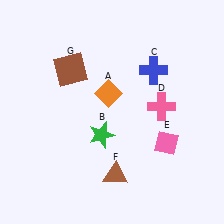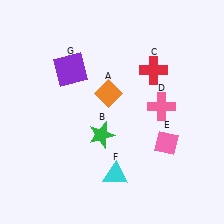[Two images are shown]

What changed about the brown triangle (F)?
In Image 1, F is brown. In Image 2, it changed to cyan.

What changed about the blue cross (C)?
In Image 1, C is blue. In Image 2, it changed to red.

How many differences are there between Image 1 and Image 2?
There are 3 differences between the two images.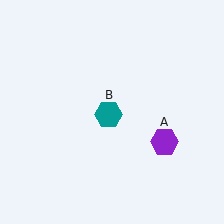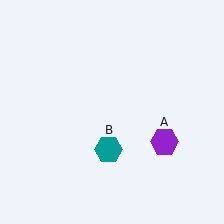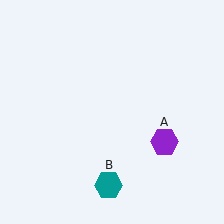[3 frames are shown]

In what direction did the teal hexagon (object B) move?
The teal hexagon (object B) moved down.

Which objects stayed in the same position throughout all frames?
Purple hexagon (object A) remained stationary.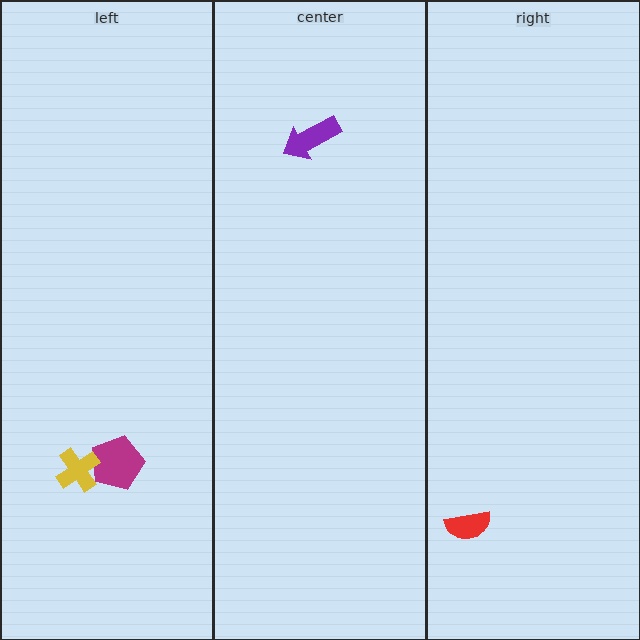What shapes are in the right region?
The red semicircle.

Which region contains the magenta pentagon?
The left region.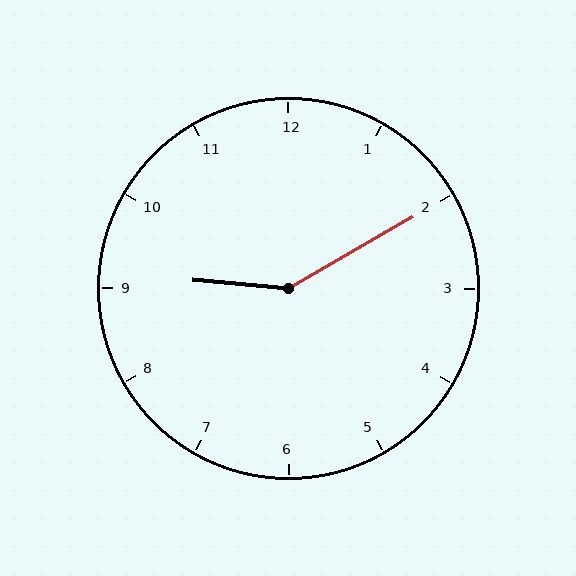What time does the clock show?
9:10.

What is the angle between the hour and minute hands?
Approximately 145 degrees.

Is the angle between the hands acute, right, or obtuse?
It is obtuse.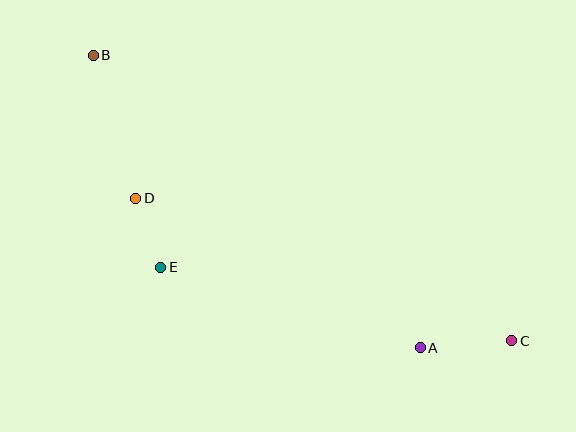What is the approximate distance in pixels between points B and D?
The distance between B and D is approximately 149 pixels.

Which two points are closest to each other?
Points D and E are closest to each other.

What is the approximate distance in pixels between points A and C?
The distance between A and C is approximately 92 pixels.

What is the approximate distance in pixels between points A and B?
The distance between A and B is approximately 439 pixels.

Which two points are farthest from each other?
Points B and C are farthest from each other.